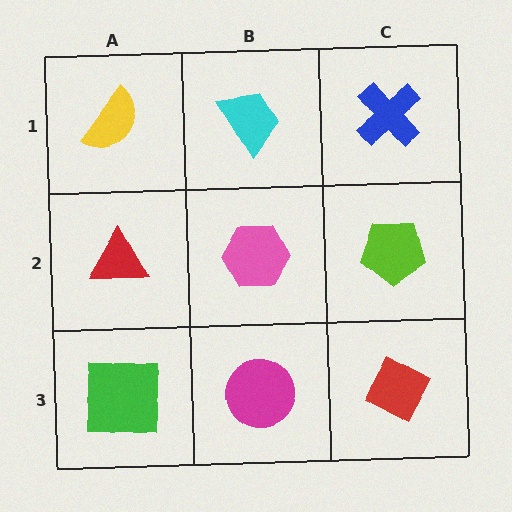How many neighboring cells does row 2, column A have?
3.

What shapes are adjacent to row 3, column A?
A red triangle (row 2, column A), a magenta circle (row 3, column B).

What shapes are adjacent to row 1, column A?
A red triangle (row 2, column A), a cyan trapezoid (row 1, column B).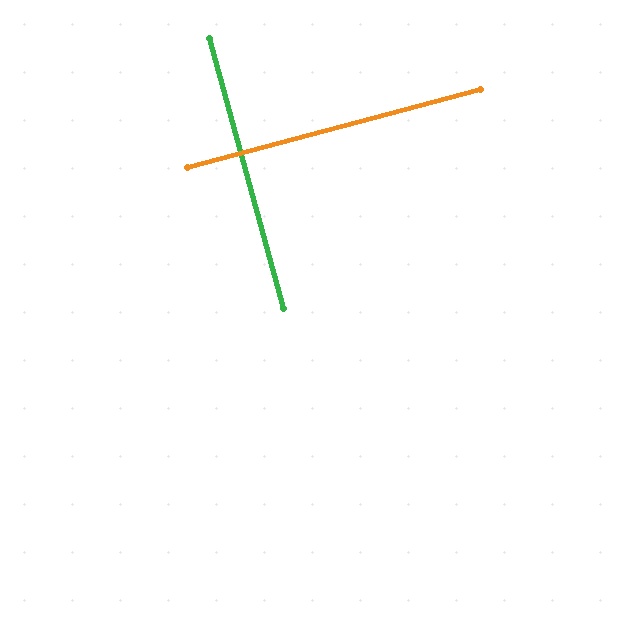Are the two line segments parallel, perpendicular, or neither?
Perpendicular — they meet at approximately 90°.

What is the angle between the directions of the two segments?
Approximately 90 degrees.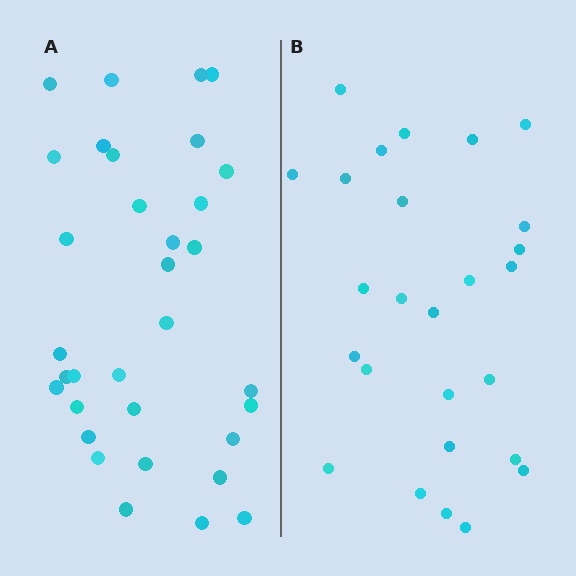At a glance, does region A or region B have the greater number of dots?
Region A (the left region) has more dots.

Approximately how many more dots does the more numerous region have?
Region A has roughly 8 or so more dots than region B.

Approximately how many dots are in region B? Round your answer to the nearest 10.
About 30 dots. (The exact count is 26, which rounds to 30.)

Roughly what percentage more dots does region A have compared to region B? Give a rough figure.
About 25% more.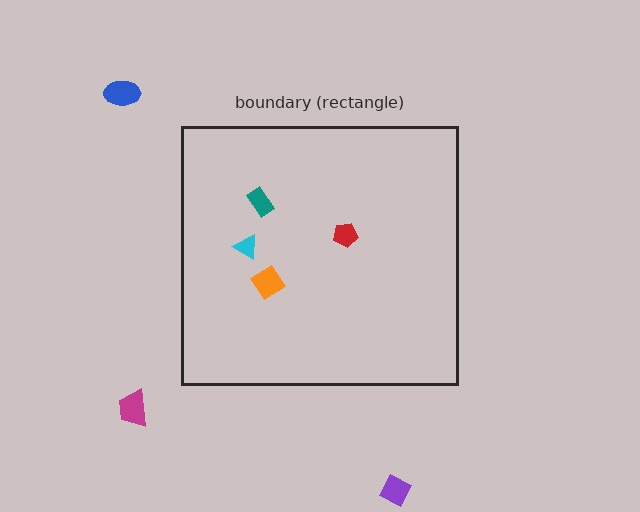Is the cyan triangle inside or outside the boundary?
Inside.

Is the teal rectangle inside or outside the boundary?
Inside.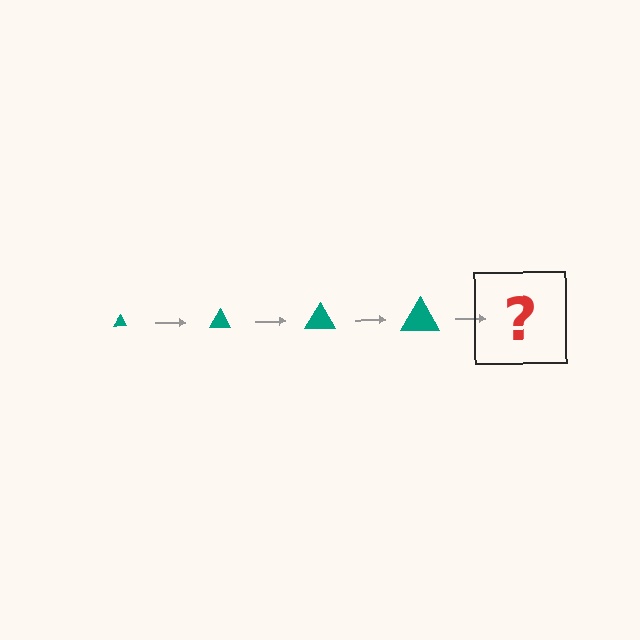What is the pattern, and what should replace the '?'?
The pattern is that the triangle gets progressively larger each step. The '?' should be a teal triangle, larger than the previous one.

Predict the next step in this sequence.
The next step is a teal triangle, larger than the previous one.